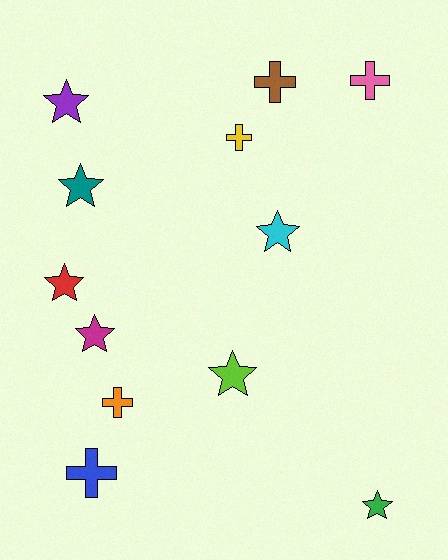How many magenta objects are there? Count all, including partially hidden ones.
There is 1 magenta object.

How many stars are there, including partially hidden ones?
There are 7 stars.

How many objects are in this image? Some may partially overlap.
There are 12 objects.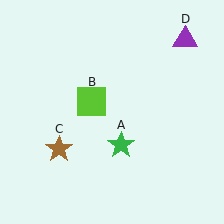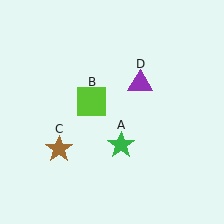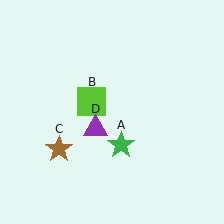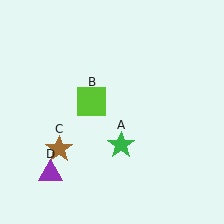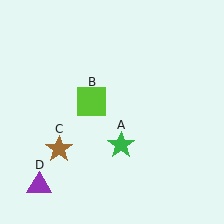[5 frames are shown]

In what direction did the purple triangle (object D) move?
The purple triangle (object D) moved down and to the left.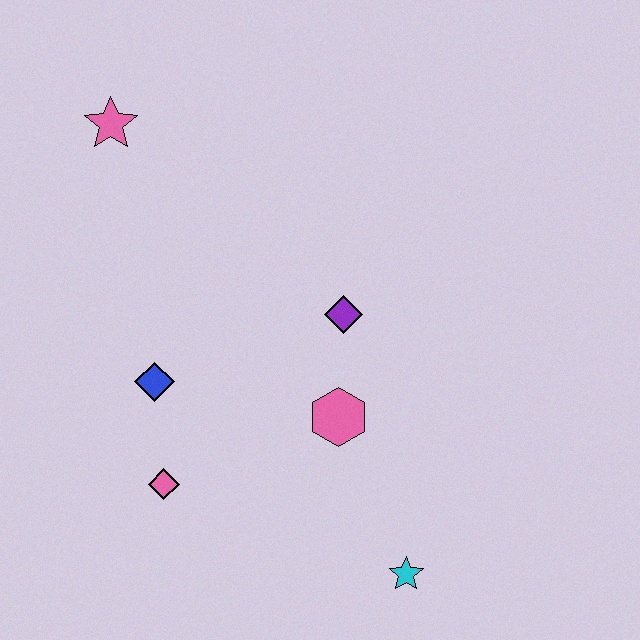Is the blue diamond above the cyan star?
Yes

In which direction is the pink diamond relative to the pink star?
The pink diamond is below the pink star.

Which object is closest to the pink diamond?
The blue diamond is closest to the pink diamond.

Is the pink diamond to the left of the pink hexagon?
Yes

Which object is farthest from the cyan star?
The pink star is farthest from the cyan star.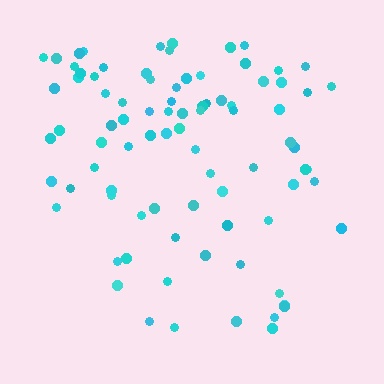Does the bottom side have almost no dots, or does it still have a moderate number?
Still a moderate number, just noticeably fewer than the top.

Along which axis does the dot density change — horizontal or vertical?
Vertical.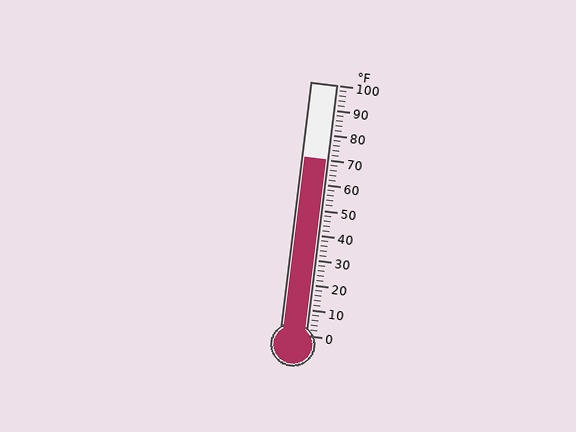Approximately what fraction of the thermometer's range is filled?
The thermometer is filled to approximately 70% of its range.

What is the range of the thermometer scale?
The thermometer scale ranges from 0°F to 100°F.